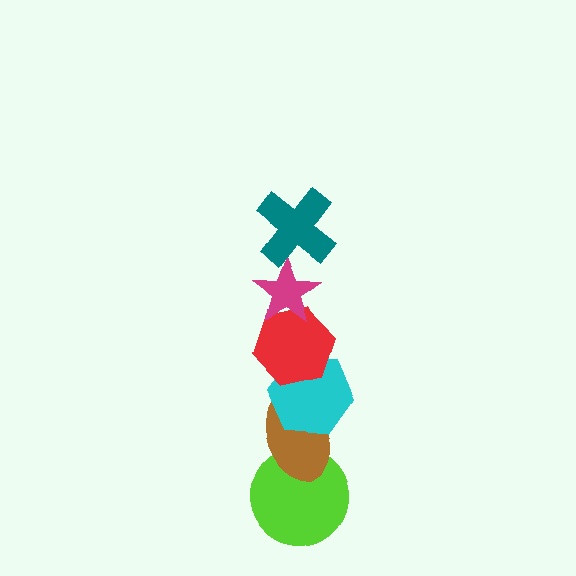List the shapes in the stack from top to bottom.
From top to bottom: the teal cross, the magenta star, the red hexagon, the cyan hexagon, the brown ellipse, the lime circle.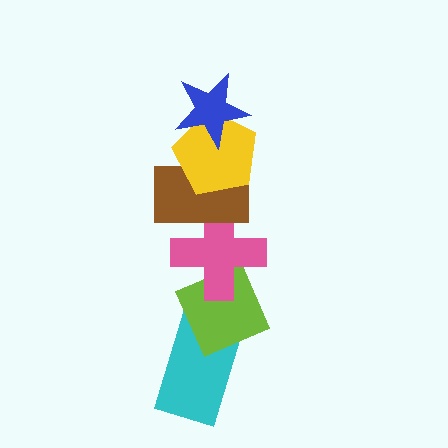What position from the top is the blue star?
The blue star is 1st from the top.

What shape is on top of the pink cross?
The brown rectangle is on top of the pink cross.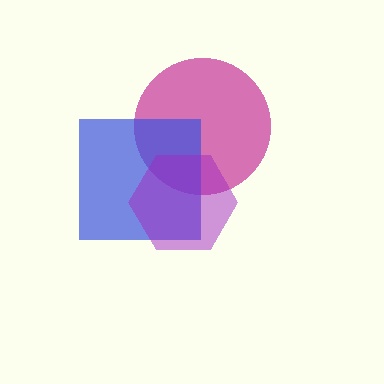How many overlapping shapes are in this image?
There are 3 overlapping shapes in the image.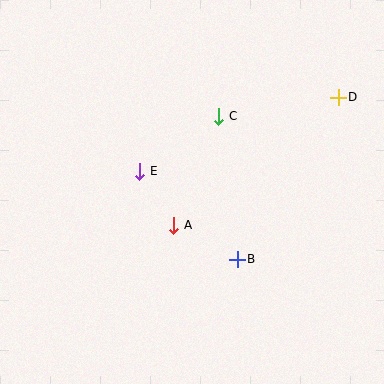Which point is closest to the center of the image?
Point A at (174, 225) is closest to the center.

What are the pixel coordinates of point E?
Point E is at (140, 171).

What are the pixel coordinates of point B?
Point B is at (237, 259).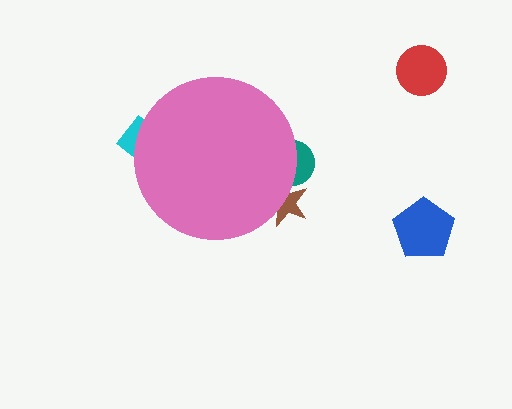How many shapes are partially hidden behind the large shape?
3 shapes are partially hidden.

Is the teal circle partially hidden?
Yes, the teal circle is partially hidden behind the pink circle.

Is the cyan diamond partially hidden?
Yes, the cyan diamond is partially hidden behind the pink circle.